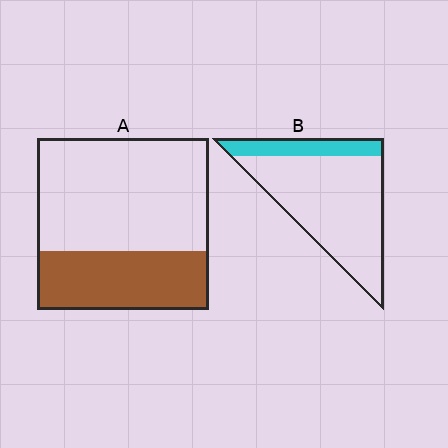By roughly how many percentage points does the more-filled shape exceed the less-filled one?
By roughly 15 percentage points (A over B).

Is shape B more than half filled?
No.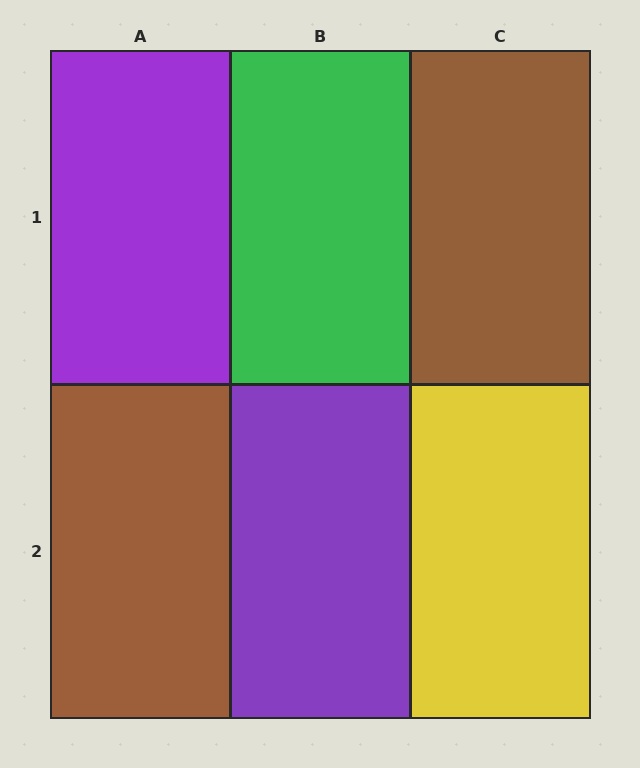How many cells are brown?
2 cells are brown.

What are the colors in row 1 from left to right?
Purple, green, brown.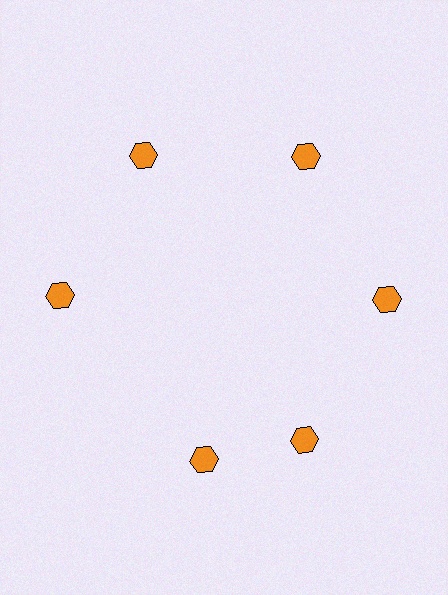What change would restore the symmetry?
The symmetry would be restored by rotating it back into even spacing with its neighbors so that all 6 hexagons sit at equal angles and equal distance from the center.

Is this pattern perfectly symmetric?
No. The 6 orange hexagons are arranged in a ring, but one element near the 7 o'clock position is rotated out of alignment along the ring, breaking the 6-fold rotational symmetry.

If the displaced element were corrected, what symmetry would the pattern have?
It would have 6-fold rotational symmetry — the pattern would map onto itself every 60 degrees.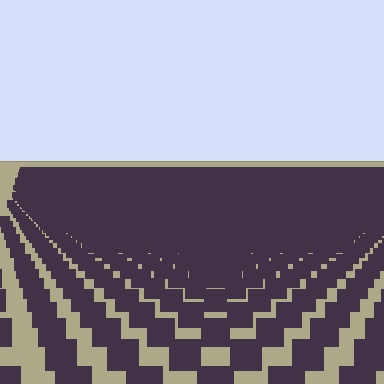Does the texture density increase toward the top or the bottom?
Density increases toward the top.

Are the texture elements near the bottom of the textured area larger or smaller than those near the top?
Larger. Near the bottom, elements are closer to the viewer and appear at a bigger on-screen size.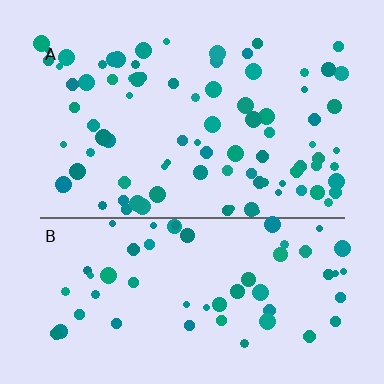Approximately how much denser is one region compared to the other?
Approximately 1.5× — region A over region B.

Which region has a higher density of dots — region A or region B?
A (the top).